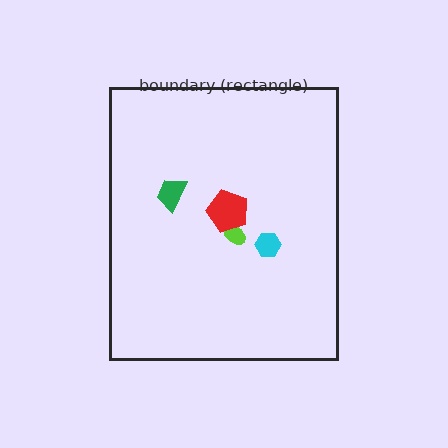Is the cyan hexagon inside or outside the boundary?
Inside.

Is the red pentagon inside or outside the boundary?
Inside.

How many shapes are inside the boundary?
4 inside, 0 outside.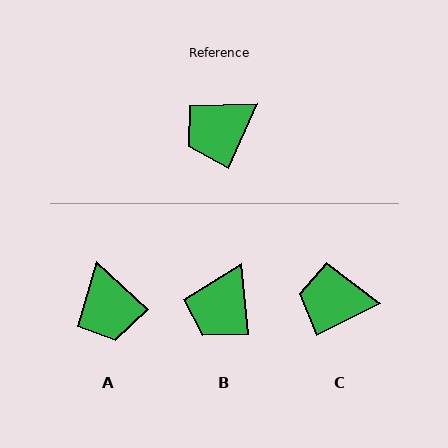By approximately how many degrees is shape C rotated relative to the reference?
Approximately 39 degrees clockwise.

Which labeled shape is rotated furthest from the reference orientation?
A, about 71 degrees away.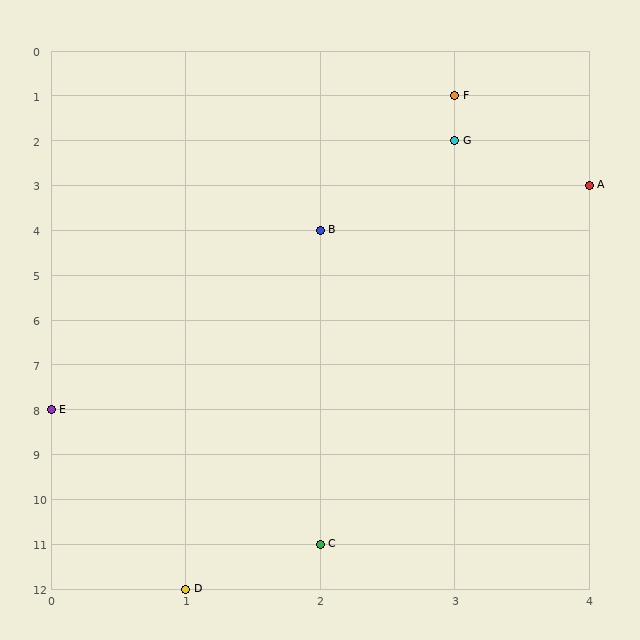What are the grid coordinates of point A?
Point A is at grid coordinates (4, 3).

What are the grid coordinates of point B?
Point B is at grid coordinates (2, 4).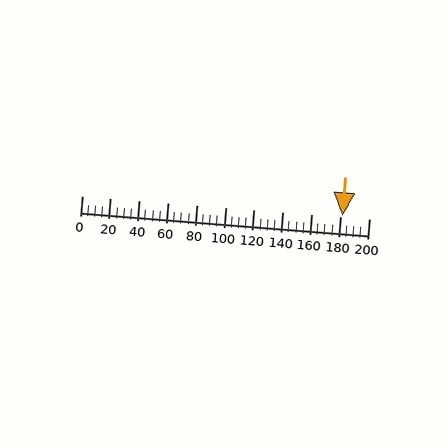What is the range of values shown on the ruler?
The ruler shows values from 0 to 200.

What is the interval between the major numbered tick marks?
The major tick marks are spaced 20 units apart.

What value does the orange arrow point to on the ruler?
The orange arrow points to approximately 182.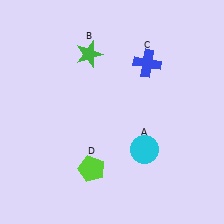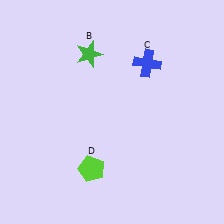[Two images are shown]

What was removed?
The cyan circle (A) was removed in Image 2.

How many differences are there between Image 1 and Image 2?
There is 1 difference between the two images.